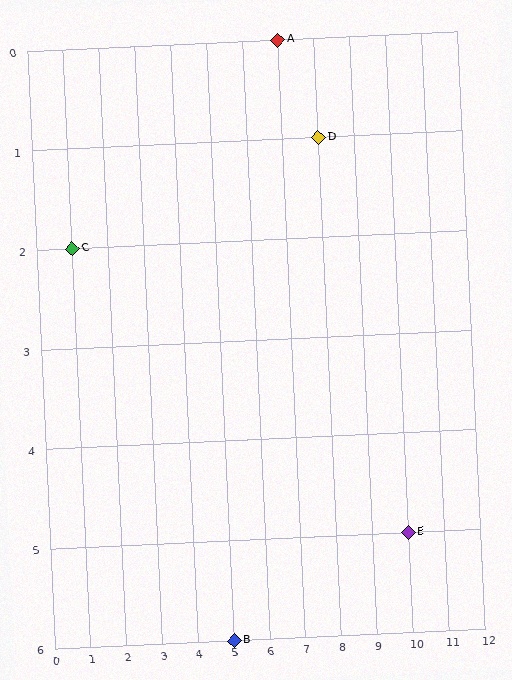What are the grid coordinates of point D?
Point D is at grid coordinates (8, 1).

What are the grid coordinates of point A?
Point A is at grid coordinates (7, 0).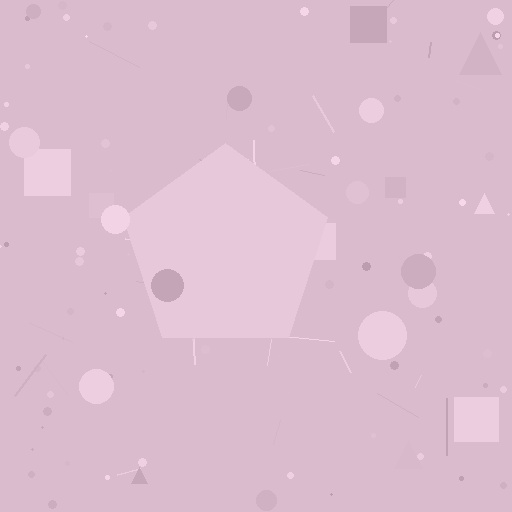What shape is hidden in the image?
A pentagon is hidden in the image.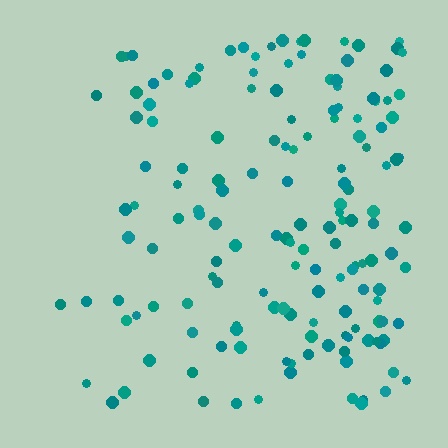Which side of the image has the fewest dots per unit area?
The left.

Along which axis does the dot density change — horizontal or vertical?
Horizontal.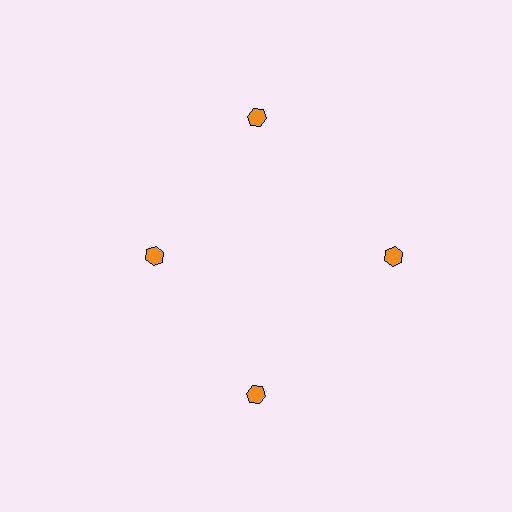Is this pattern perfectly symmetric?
No. The 4 orange hexagons are arranged in a ring, but one element near the 9 o'clock position is pulled inward toward the center, breaking the 4-fold rotational symmetry.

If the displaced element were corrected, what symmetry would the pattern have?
It would have 4-fold rotational symmetry — the pattern would map onto itself every 90 degrees.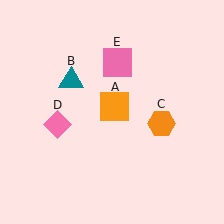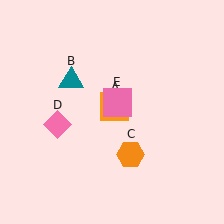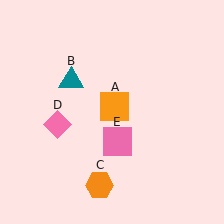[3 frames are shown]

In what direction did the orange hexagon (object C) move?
The orange hexagon (object C) moved down and to the left.